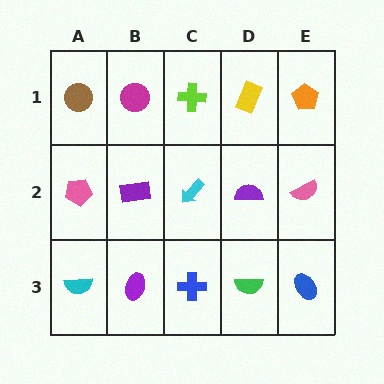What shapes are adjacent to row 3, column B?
A purple rectangle (row 2, column B), a cyan semicircle (row 3, column A), a blue cross (row 3, column C).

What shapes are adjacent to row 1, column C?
A cyan arrow (row 2, column C), a magenta circle (row 1, column B), a yellow rectangle (row 1, column D).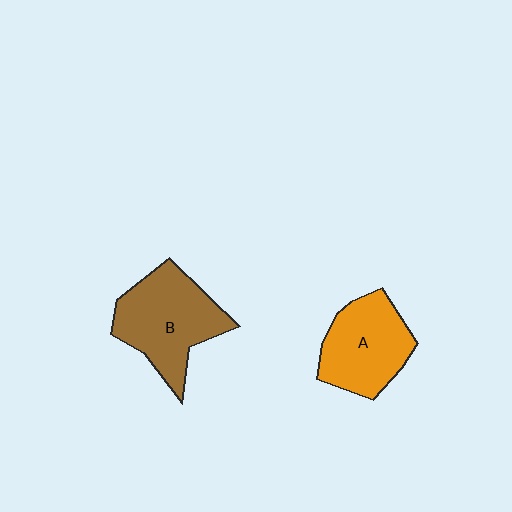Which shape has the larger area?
Shape B (brown).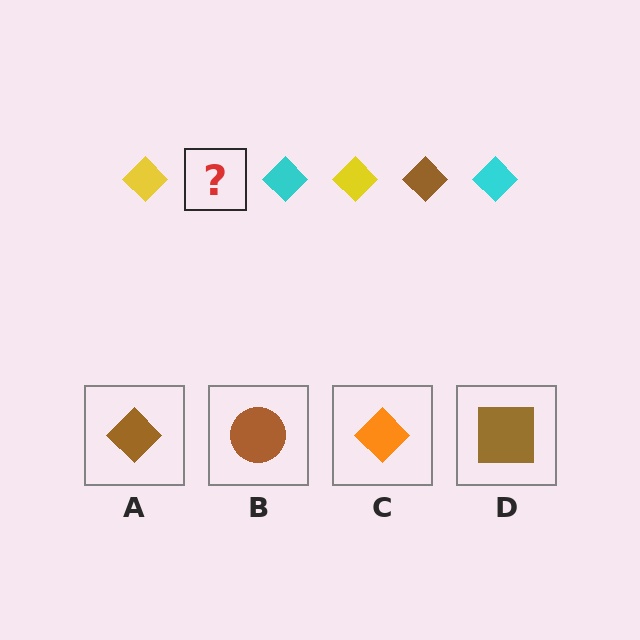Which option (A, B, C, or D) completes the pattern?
A.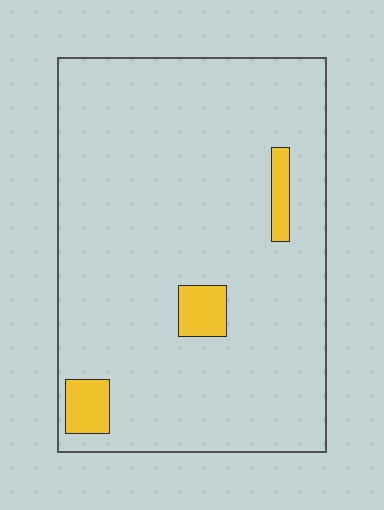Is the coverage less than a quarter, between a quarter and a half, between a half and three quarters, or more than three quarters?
Less than a quarter.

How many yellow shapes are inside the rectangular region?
3.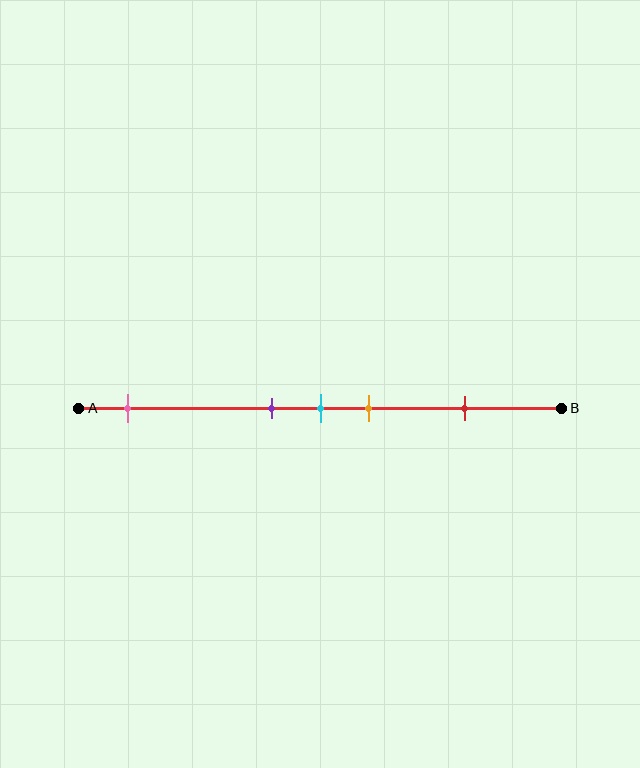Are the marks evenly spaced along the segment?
No, the marks are not evenly spaced.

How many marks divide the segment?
There are 5 marks dividing the segment.